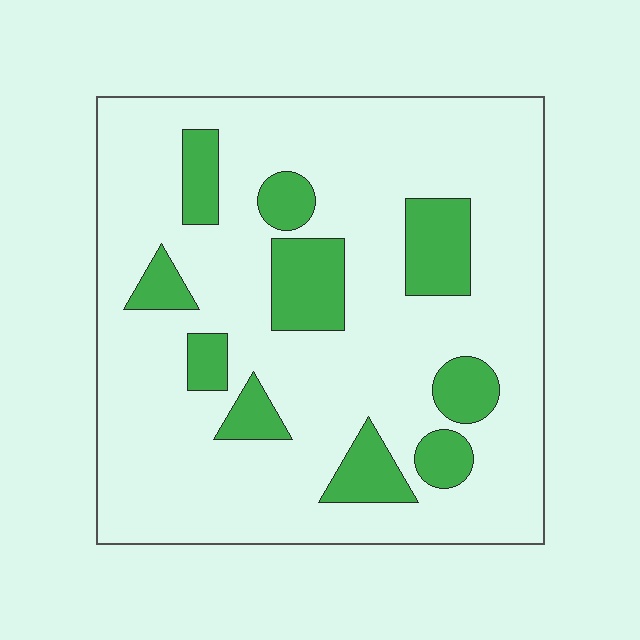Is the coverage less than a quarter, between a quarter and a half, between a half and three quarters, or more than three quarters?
Less than a quarter.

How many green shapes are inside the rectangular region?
10.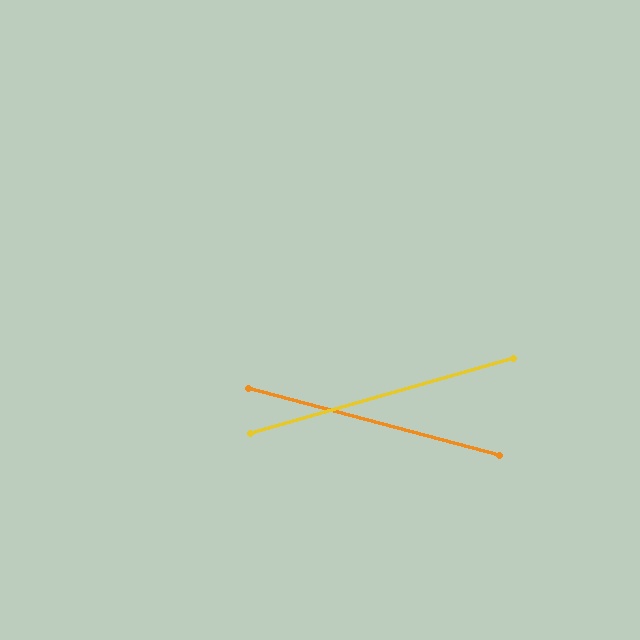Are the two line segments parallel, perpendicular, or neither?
Neither parallel nor perpendicular — they differ by about 31°.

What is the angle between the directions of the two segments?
Approximately 31 degrees.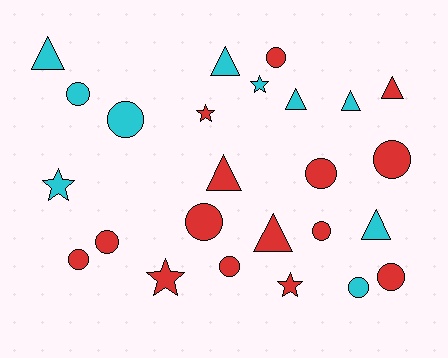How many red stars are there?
There are 3 red stars.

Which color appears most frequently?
Red, with 15 objects.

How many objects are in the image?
There are 25 objects.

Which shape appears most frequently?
Circle, with 12 objects.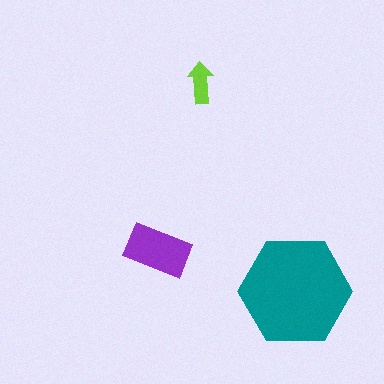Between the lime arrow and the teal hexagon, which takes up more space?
The teal hexagon.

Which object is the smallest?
The lime arrow.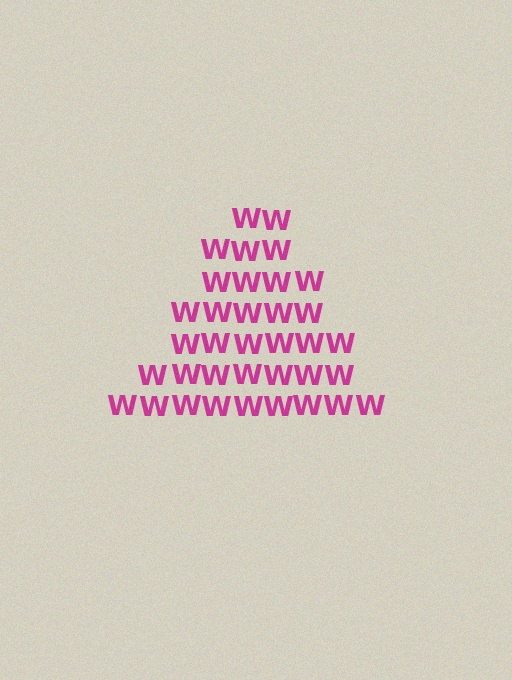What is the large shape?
The large shape is a triangle.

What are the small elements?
The small elements are letter W's.